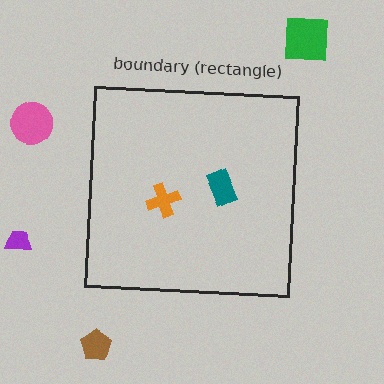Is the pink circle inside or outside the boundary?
Outside.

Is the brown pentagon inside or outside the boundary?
Outside.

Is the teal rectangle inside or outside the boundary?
Inside.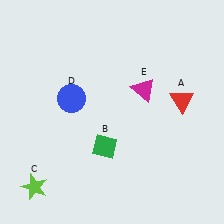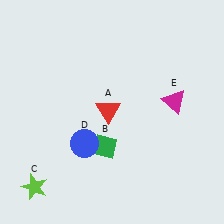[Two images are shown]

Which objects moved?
The objects that moved are: the red triangle (A), the blue circle (D), the magenta triangle (E).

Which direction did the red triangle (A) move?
The red triangle (A) moved left.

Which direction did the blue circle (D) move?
The blue circle (D) moved down.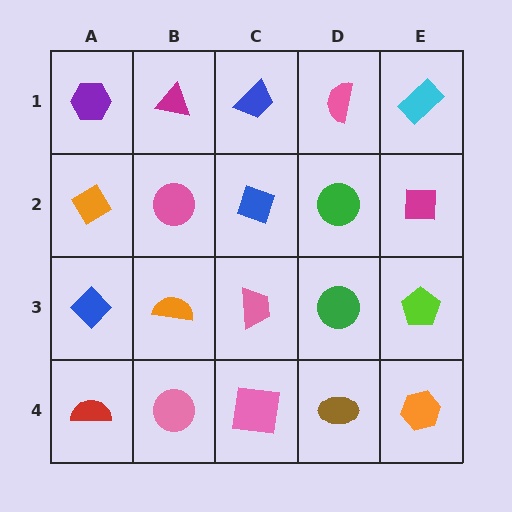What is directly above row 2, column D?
A pink semicircle.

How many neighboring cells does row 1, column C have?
3.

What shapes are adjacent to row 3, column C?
A blue diamond (row 2, column C), a pink square (row 4, column C), an orange semicircle (row 3, column B), a green circle (row 3, column D).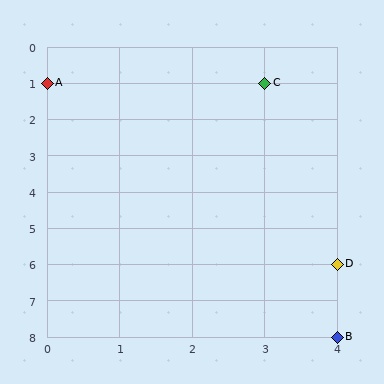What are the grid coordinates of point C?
Point C is at grid coordinates (3, 1).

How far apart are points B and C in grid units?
Points B and C are 1 column and 7 rows apart (about 7.1 grid units diagonally).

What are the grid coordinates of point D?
Point D is at grid coordinates (4, 6).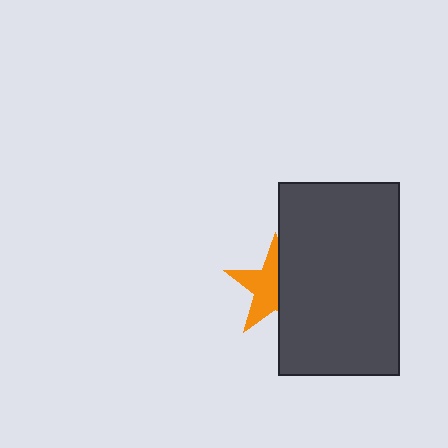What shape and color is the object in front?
The object in front is a dark gray rectangle.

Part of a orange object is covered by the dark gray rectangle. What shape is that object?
It is a star.